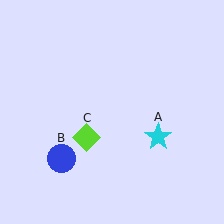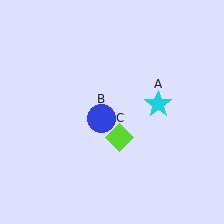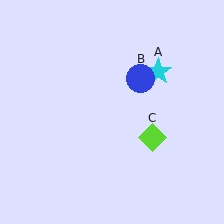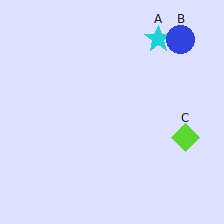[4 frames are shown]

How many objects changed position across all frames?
3 objects changed position: cyan star (object A), blue circle (object B), lime diamond (object C).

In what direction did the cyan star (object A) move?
The cyan star (object A) moved up.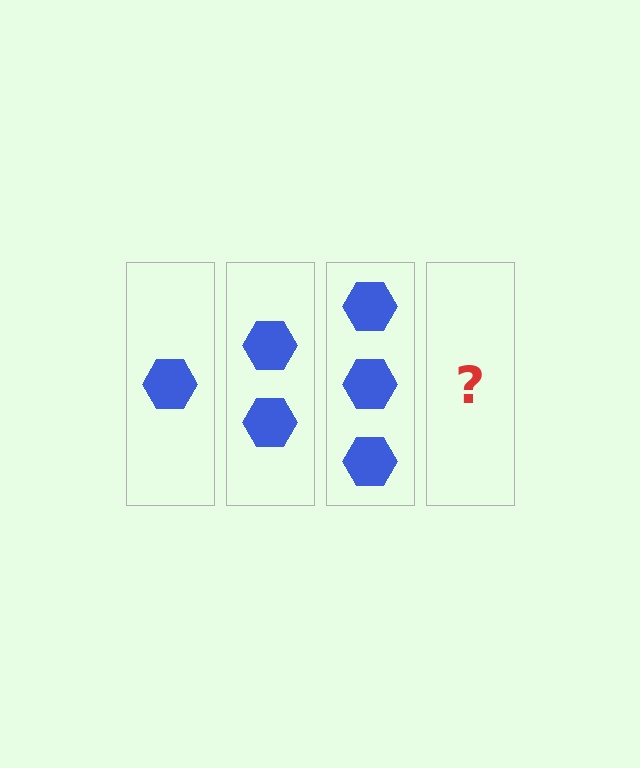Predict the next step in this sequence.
The next step is 4 hexagons.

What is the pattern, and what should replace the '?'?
The pattern is that each step adds one more hexagon. The '?' should be 4 hexagons.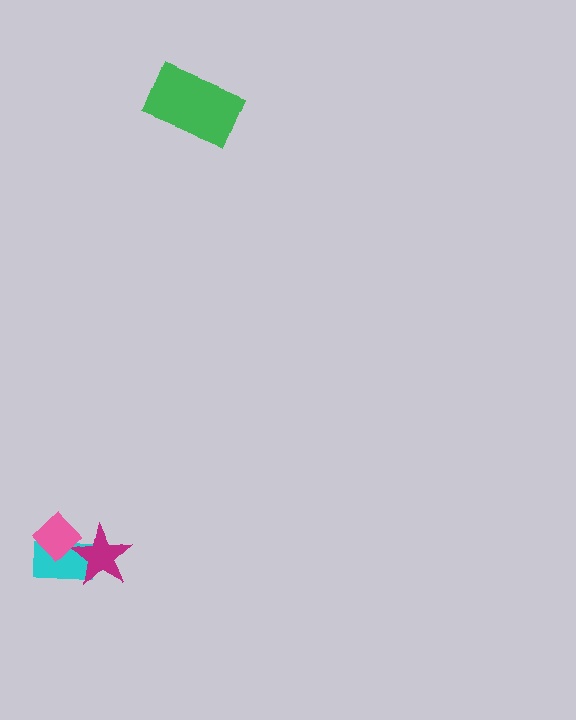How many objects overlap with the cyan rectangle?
2 objects overlap with the cyan rectangle.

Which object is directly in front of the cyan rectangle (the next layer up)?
The magenta star is directly in front of the cyan rectangle.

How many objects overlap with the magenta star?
2 objects overlap with the magenta star.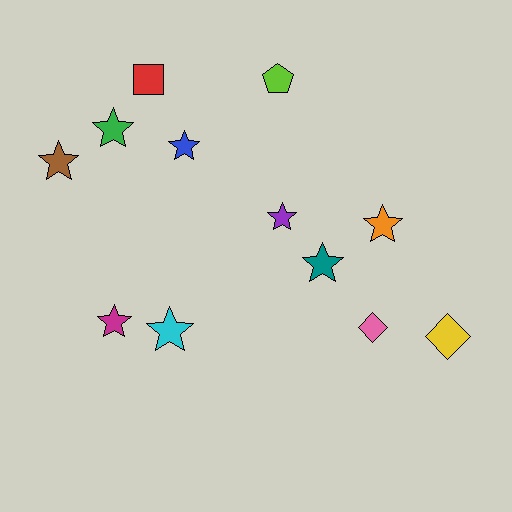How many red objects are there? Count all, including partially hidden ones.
There is 1 red object.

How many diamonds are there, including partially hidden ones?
There are 2 diamonds.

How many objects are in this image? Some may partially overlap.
There are 12 objects.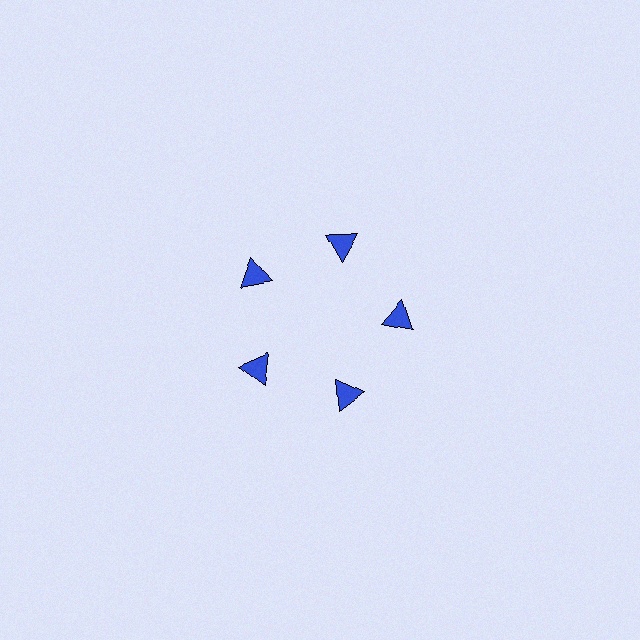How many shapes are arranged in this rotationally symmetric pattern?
There are 5 shapes, arranged in 5 groups of 1.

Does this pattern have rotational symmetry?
Yes, this pattern has 5-fold rotational symmetry. It looks the same after rotating 72 degrees around the center.